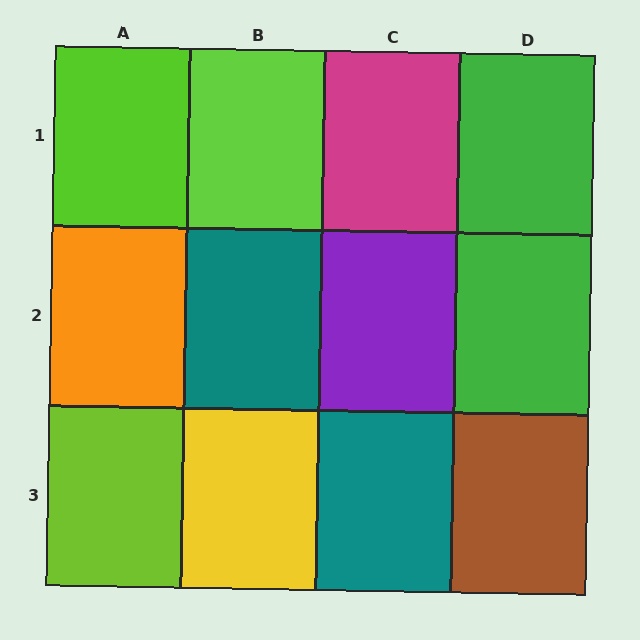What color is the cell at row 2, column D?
Green.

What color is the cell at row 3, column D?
Brown.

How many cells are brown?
1 cell is brown.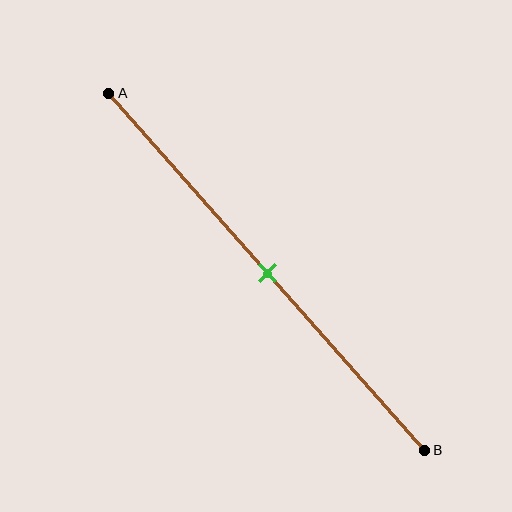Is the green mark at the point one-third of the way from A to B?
No, the mark is at about 50% from A, not at the 33% one-third point.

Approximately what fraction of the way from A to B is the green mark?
The green mark is approximately 50% of the way from A to B.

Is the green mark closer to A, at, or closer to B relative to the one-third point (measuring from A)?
The green mark is closer to point B than the one-third point of segment AB.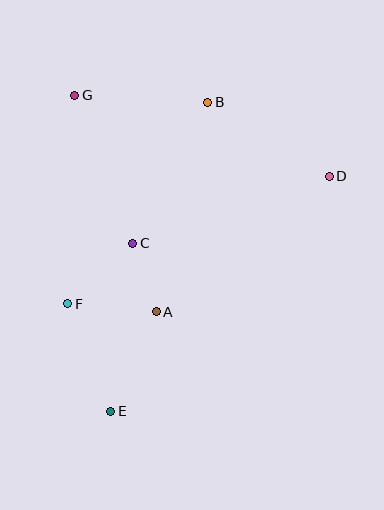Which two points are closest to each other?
Points A and C are closest to each other.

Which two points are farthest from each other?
Points B and E are farthest from each other.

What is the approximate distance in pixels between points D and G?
The distance between D and G is approximately 267 pixels.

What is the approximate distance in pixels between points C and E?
The distance between C and E is approximately 169 pixels.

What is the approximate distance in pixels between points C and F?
The distance between C and F is approximately 89 pixels.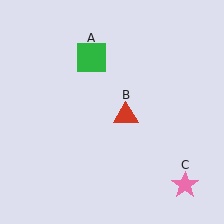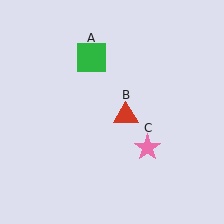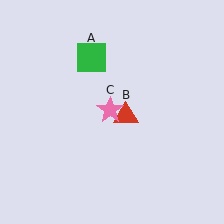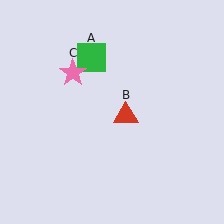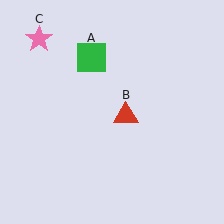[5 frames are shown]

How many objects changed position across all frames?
1 object changed position: pink star (object C).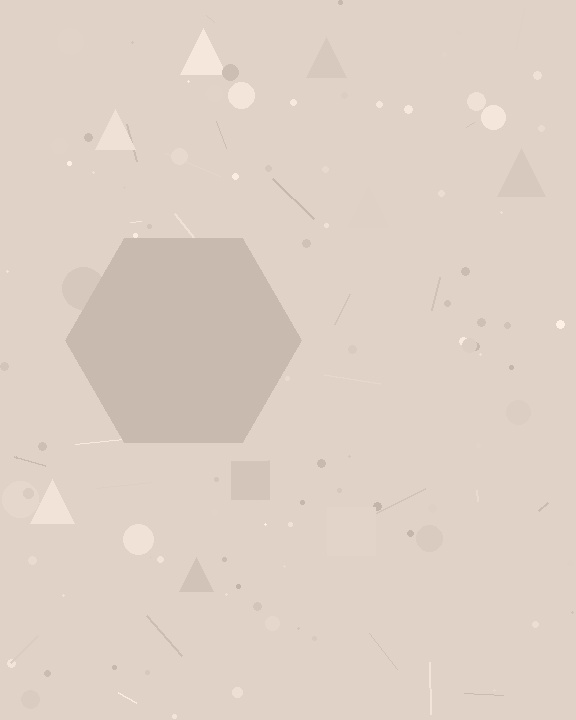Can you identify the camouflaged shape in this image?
The camouflaged shape is a hexagon.